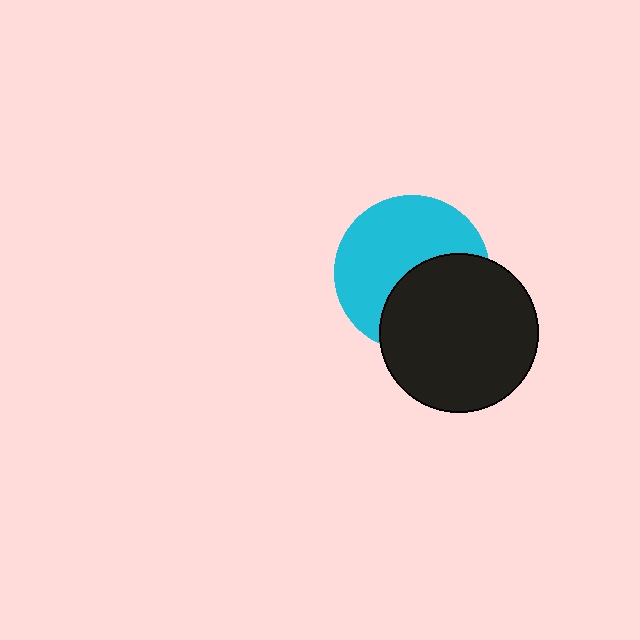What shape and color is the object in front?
The object in front is a black circle.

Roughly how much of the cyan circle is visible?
About half of it is visible (roughly 58%).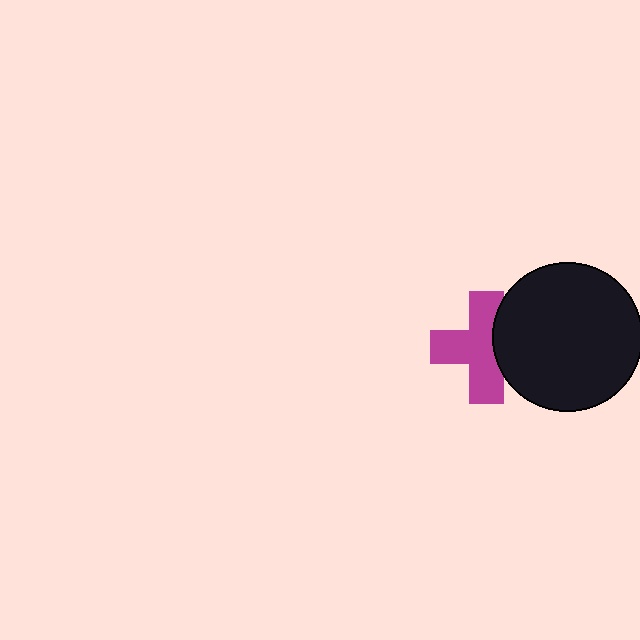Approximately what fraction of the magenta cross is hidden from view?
Roughly 30% of the magenta cross is hidden behind the black circle.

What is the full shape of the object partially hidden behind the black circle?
The partially hidden object is a magenta cross.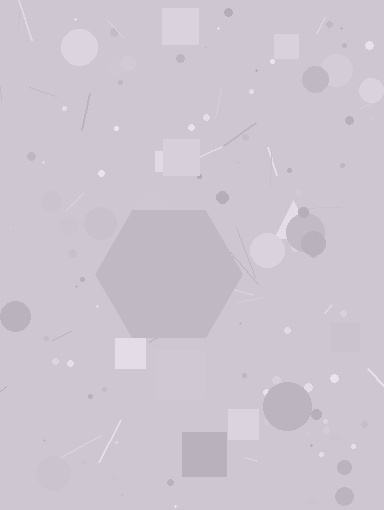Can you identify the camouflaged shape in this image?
The camouflaged shape is a hexagon.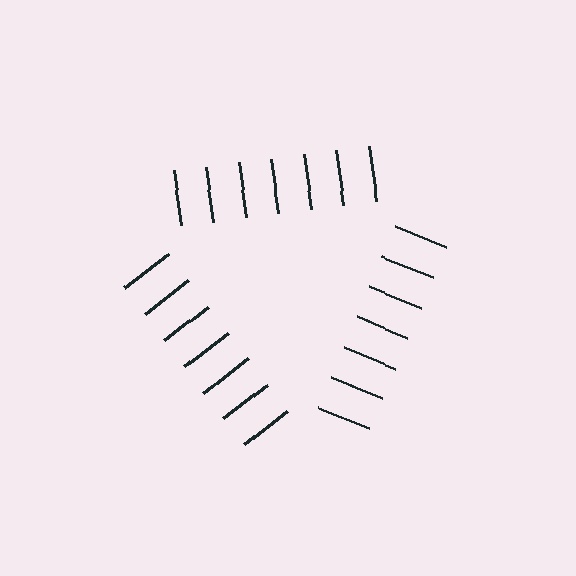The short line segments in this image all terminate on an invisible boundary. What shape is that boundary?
An illusory triangle — the line segments terminate on its edges but no continuous stroke is drawn.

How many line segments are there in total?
21 — 7 along each of the 3 edges.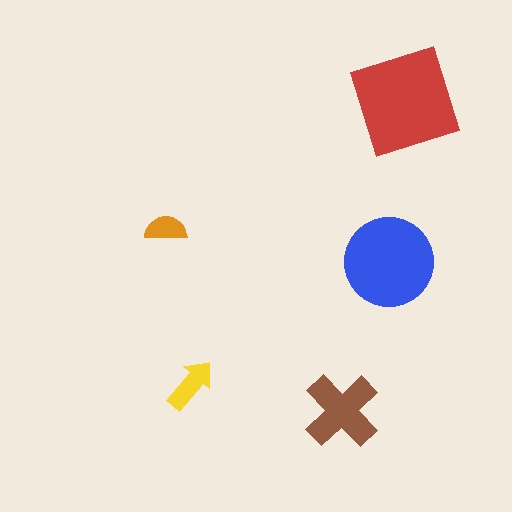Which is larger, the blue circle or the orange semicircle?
The blue circle.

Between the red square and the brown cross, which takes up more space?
The red square.